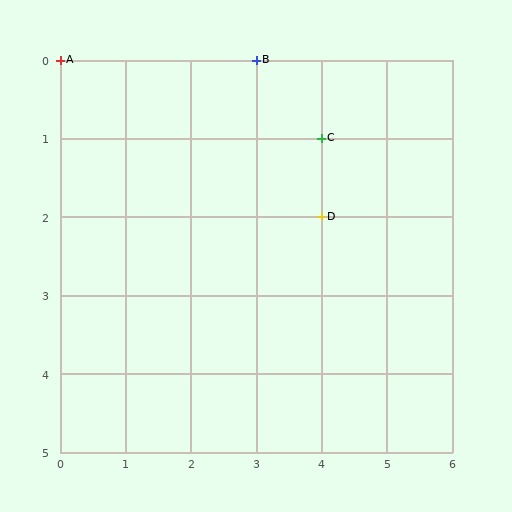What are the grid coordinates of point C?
Point C is at grid coordinates (4, 1).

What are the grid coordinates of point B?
Point B is at grid coordinates (3, 0).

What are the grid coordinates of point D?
Point D is at grid coordinates (4, 2).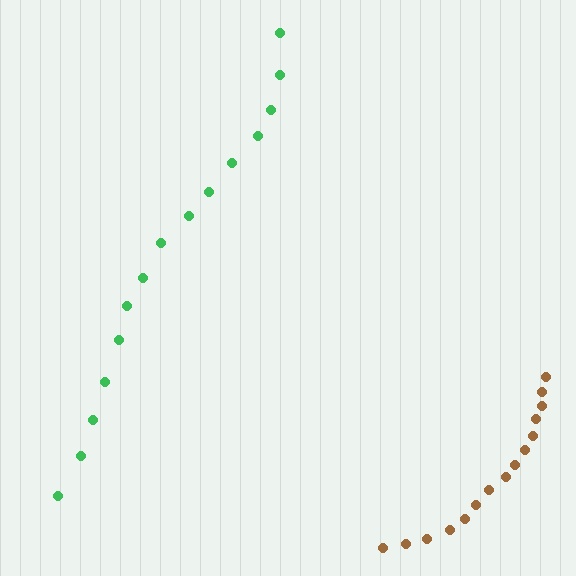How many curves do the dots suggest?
There are 2 distinct paths.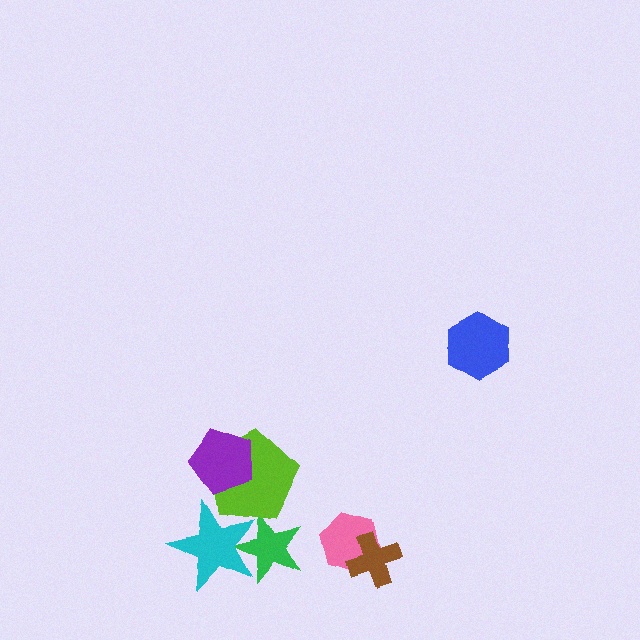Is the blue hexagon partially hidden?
No, no other shape covers it.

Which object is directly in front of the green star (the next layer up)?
The cyan star is directly in front of the green star.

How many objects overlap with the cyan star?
2 objects overlap with the cyan star.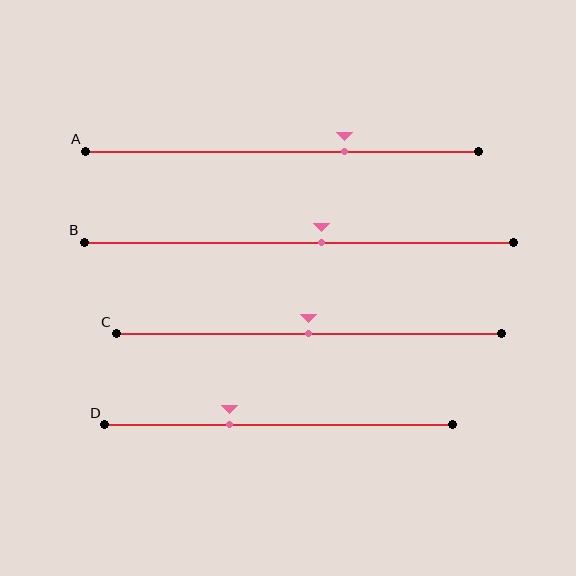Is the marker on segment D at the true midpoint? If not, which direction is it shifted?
No, the marker on segment D is shifted to the left by about 14% of the segment length.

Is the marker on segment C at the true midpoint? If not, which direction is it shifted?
Yes, the marker on segment C is at the true midpoint.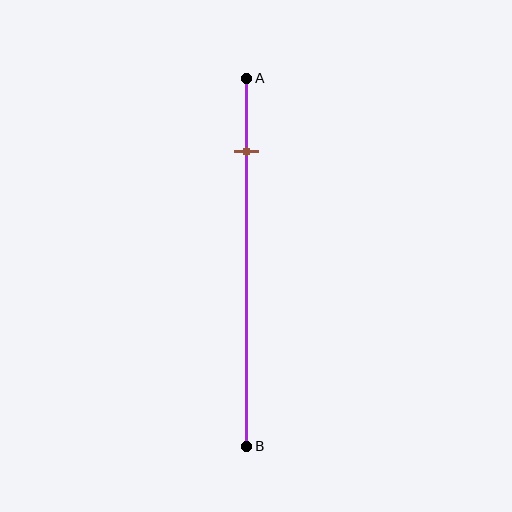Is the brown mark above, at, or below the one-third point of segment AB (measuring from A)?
The brown mark is above the one-third point of segment AB.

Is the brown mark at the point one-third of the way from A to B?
No, the mark is at about 20% from A, not at the 33% one-third point.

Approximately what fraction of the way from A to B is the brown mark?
The brown mark is approximately 20% of the way from A to B.